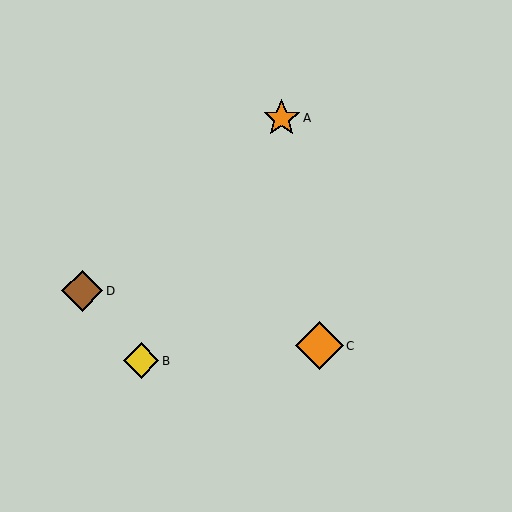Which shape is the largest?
The orange diamond (labeled C) is the largest.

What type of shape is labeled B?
Shape B is a yellow diamond.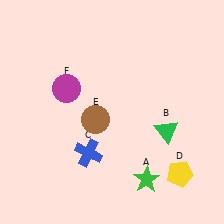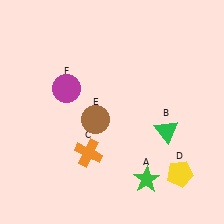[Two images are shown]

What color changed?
The cross (C) changed from blue in Image 1 to orange in Image 2.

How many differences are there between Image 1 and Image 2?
There is 1 difference between the two images.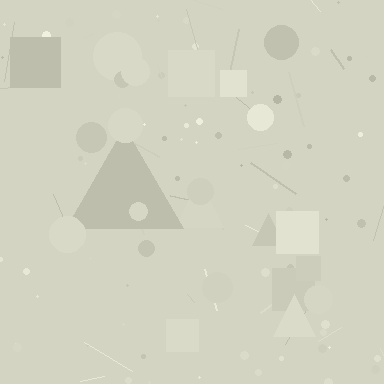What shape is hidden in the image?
A triangle is hidden in the image.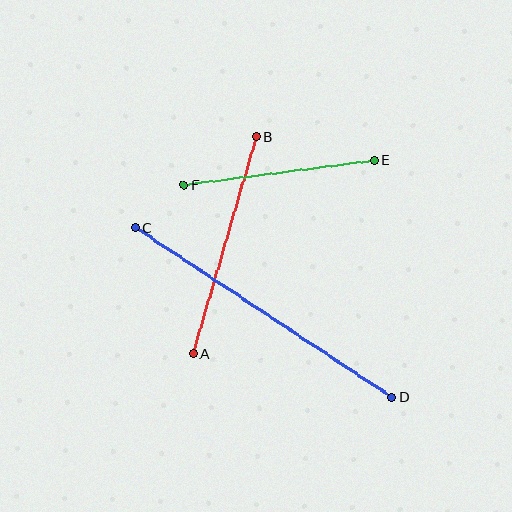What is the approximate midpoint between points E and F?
The midpoint is at approximately (279, 173) pixels.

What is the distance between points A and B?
The distance is approximately 226 pixels.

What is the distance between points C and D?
The distance is approximately 308 pixels.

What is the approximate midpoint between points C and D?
The midpoint is at approximately (264, 312) pixels.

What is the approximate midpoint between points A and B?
The midpoint is at approximately (225, 245) pixels.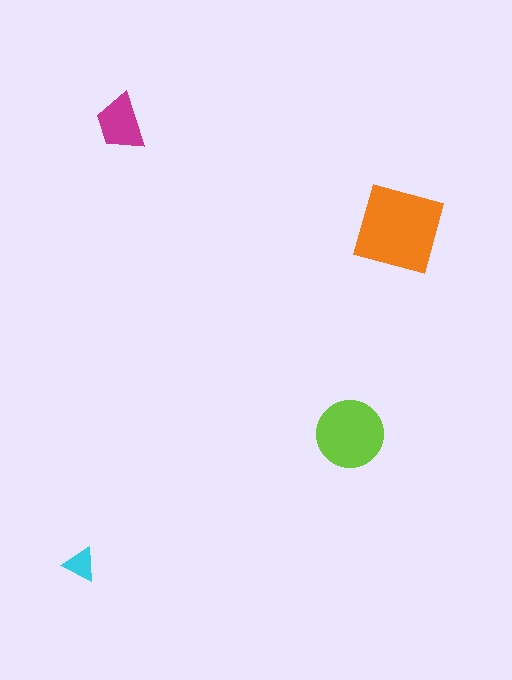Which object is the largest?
The orange diamond.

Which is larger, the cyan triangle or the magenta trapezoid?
The magenta trapezoid.